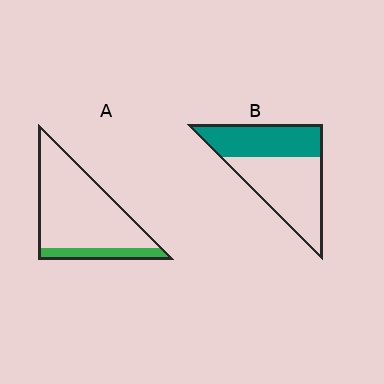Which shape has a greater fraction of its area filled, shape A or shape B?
Shape B.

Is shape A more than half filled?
No.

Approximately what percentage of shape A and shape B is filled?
A is approximately 15% and B is approximately 45%.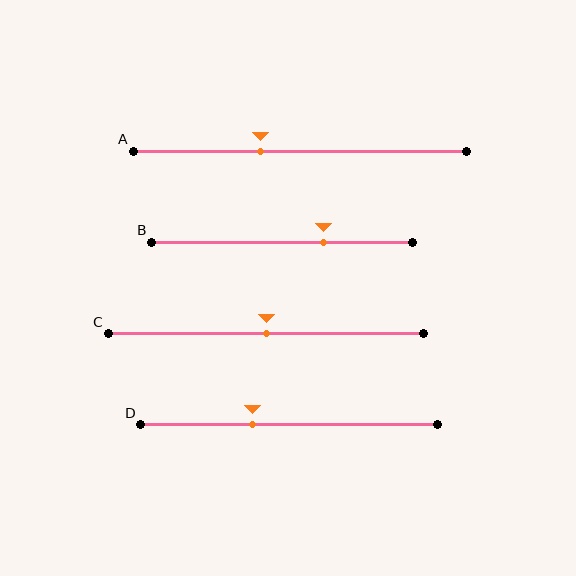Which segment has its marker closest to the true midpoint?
Segment C has its marker closest to the true midpoint.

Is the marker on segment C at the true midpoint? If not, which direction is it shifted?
Yes, the marker on segment C is at the true midpoint.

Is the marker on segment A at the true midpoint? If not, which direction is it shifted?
No, the marker on segment A is shifted to the left by about 12% of the segment length.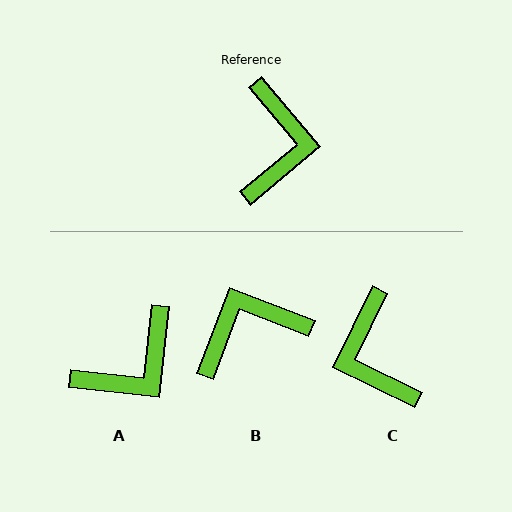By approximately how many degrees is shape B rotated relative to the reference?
Approximately 119 degrees counter-clockwise.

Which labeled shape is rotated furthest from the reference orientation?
C, about 156 degrees away.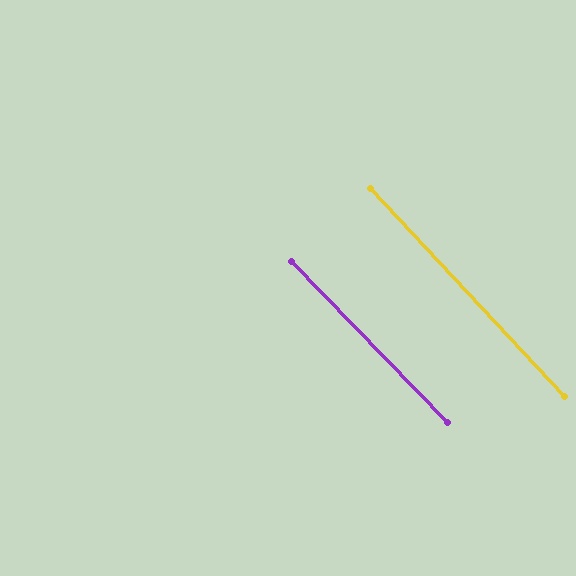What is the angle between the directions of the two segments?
Approximately 1 degree.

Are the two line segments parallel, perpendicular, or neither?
Parallel — their directions differ by only 1.0°.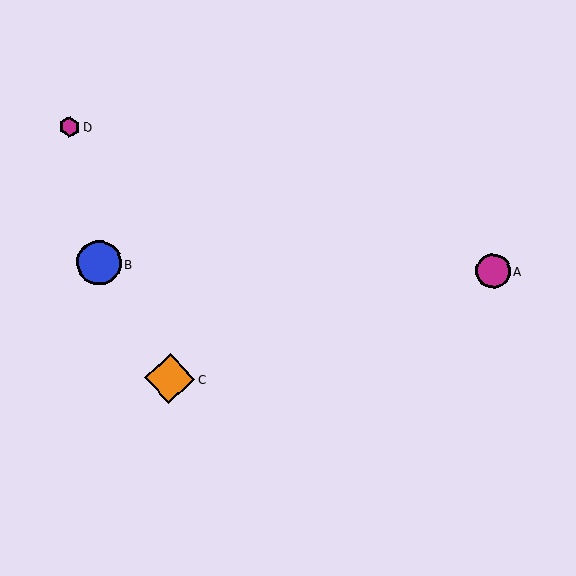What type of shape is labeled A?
Shape A is a magenta circle.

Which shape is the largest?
The orange diamond (labeled C) is the largest.